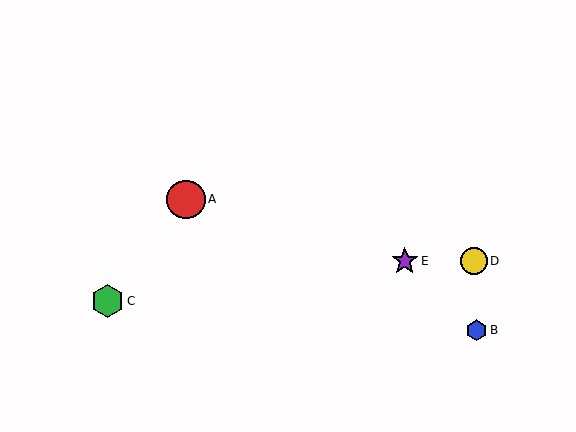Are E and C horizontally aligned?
No, E is at y≈261 and C is at y≈301.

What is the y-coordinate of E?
Object E is at y≈261.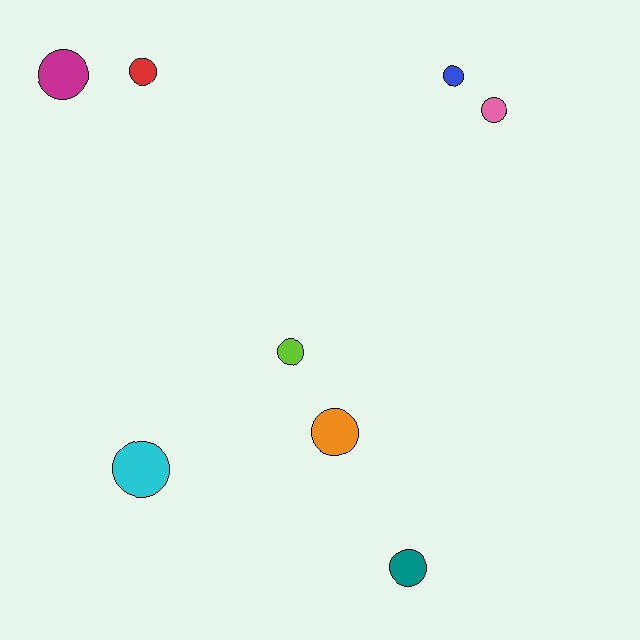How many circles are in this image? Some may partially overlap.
There are 8 circles.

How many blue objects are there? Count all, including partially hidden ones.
There is 1 blue object.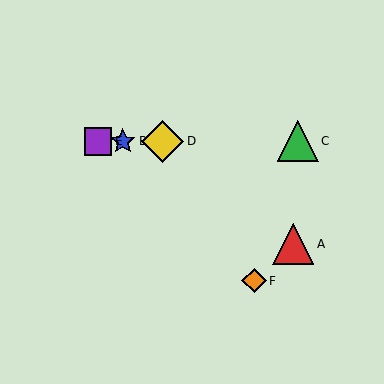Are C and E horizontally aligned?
Yes, both are at y≈141.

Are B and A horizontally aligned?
No, B is at y≈141 and A is at y≈244.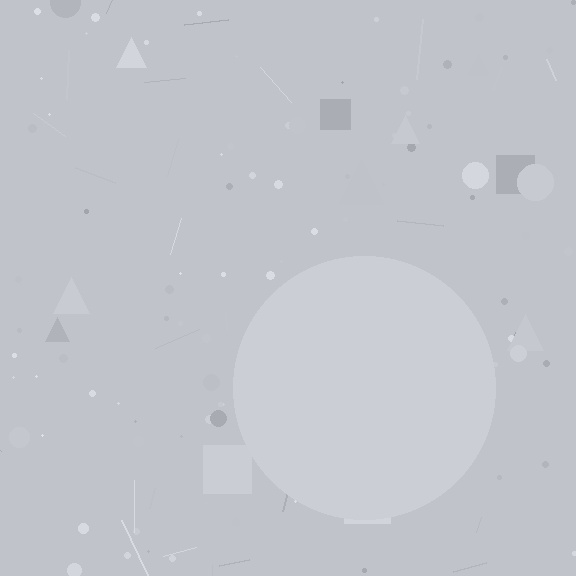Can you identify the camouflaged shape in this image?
The camouflaged shape is a circle.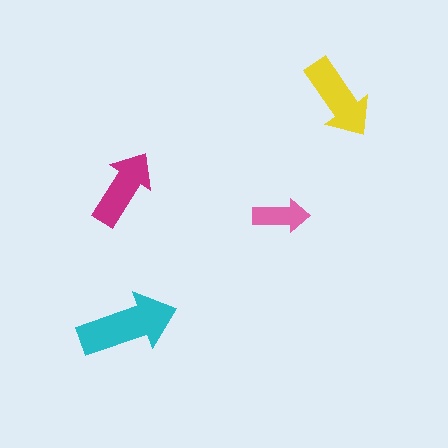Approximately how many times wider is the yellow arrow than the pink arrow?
About 1.5 times wider.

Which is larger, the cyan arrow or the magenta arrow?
The cyan one.